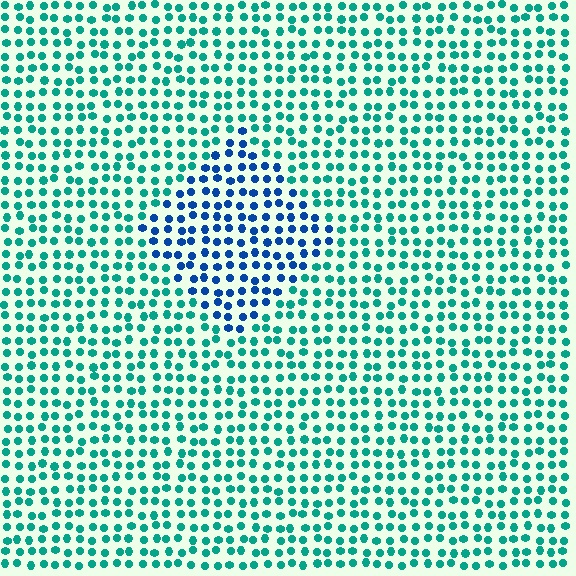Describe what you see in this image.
The image is filled with small teal elements in a uniform arrangement. A diamond-shaped region is visible where the elements are tinted to a slightly different hue, forming a subtle color boundary.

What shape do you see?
I see a diamond.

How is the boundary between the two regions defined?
The boundary is defined purely by a slight shift in hue (about 47 degrees). Spacing, size, and orientation are identical on both sides.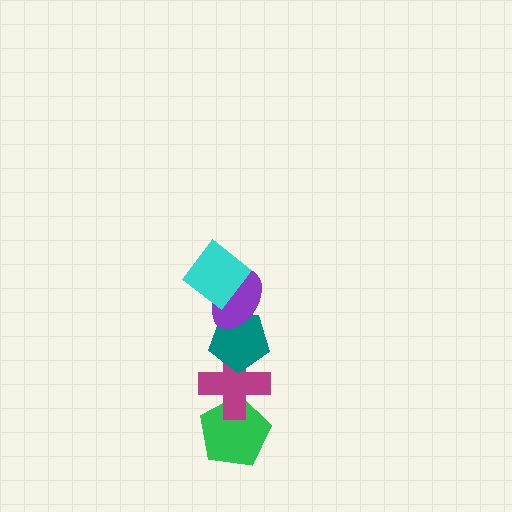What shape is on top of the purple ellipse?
The cyan diamond is on top of the purple ellipse.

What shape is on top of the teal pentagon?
The purple ellipse is on top of the teal pentagon.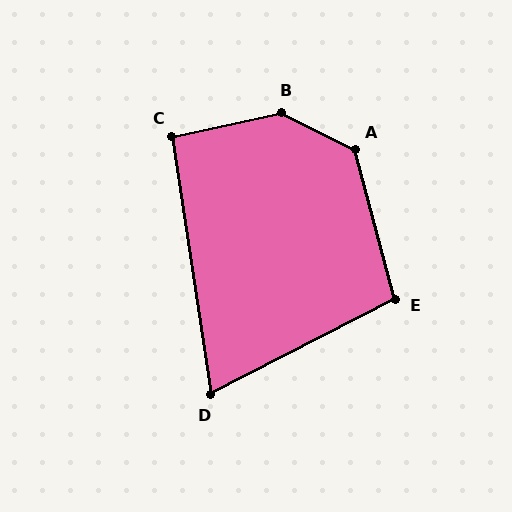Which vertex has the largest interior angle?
B, at approximately 141 degrees.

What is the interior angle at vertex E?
Approximately 103 degrees (obtuse).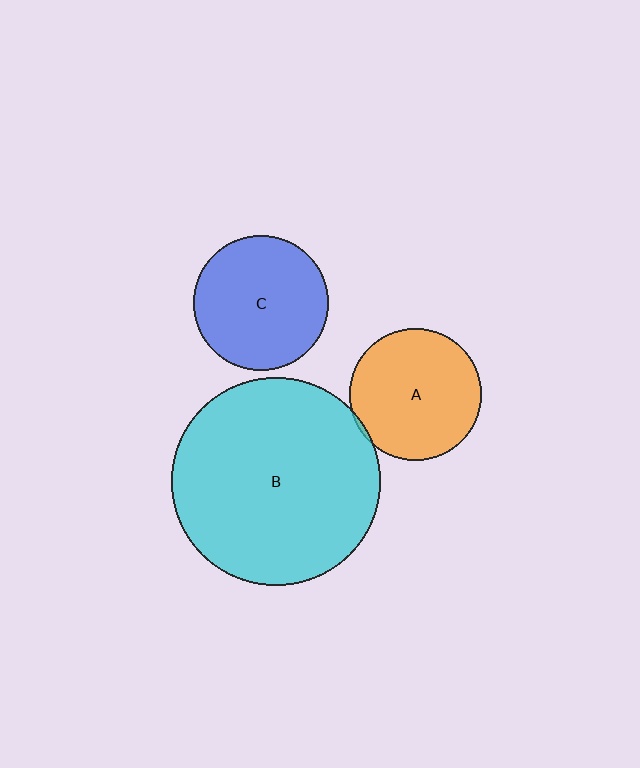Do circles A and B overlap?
Yes.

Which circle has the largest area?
Circle B (cyan).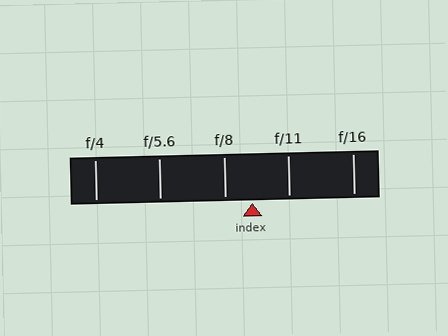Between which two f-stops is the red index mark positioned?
The index mark is between f/8 and f/11.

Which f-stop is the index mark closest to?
The index mark is closest to f/8.